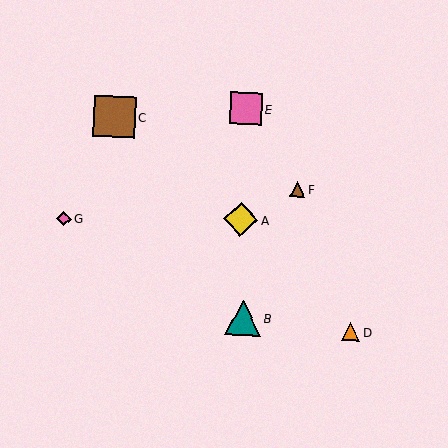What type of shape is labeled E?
Shape E is a pink square.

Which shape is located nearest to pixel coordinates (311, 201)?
The brown triangle (labeled F) at (298, 189) is nearest to that location.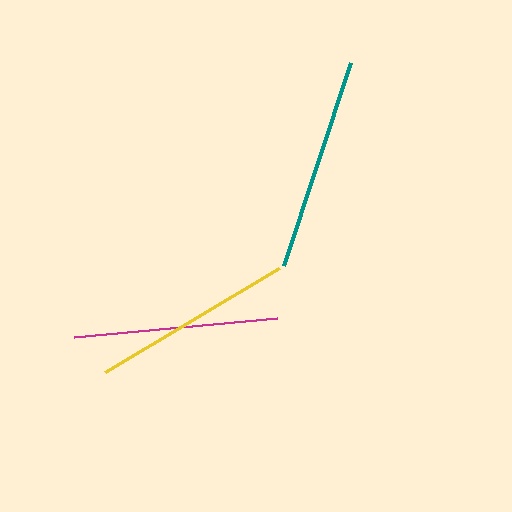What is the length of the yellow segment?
The yellow segment is approximately 202 pixels long.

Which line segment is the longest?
The teal line is the longest at approximately 214 pixels.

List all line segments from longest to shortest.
From longest to shortest: teal, magenta, yellow.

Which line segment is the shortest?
The yellow line is the shortest at approximately 202 pixels.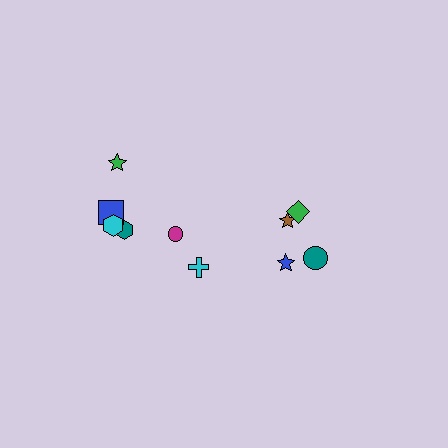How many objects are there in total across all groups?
There are 10 objects.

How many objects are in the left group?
There are 6 objects.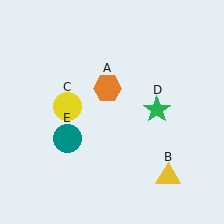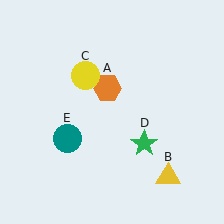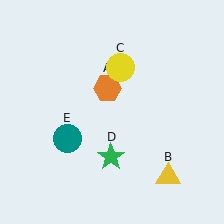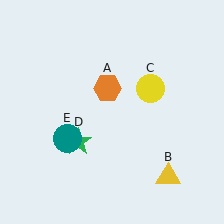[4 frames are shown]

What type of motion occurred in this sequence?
The yellow circle (object C), green star (object D) rotated clockwise around the center of the scene.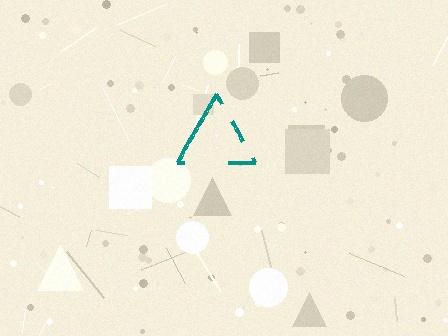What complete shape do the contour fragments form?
The contour fragments form a triangle.